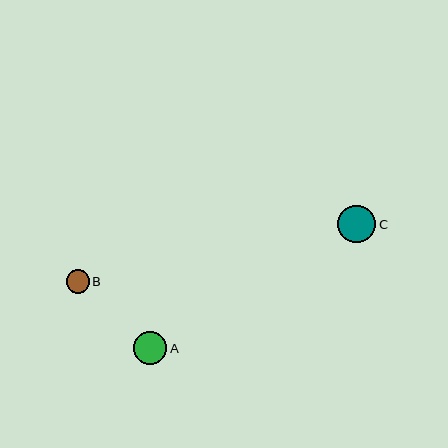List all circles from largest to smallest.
From largest to smallest: C, A, B.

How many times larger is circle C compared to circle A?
Circle C is approximately 1.1 times the size of circle A.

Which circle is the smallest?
Circle B is the smallest with a size of approximately 23 pixels.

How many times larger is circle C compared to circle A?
Circle C is approximately 1.1 times the size of circle A.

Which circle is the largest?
Circle C is the largest with a size of approximately 38 pixels.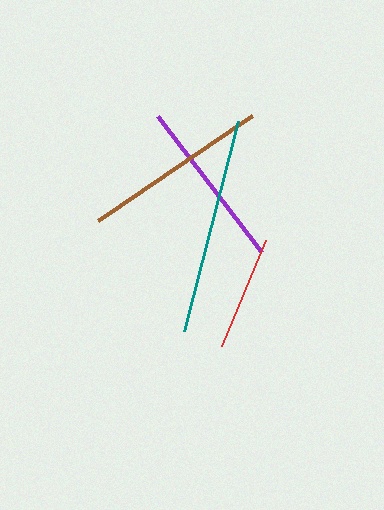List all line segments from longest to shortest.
From longest to shortest: teal, brown, purple, red.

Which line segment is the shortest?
The red line is the shortest at approximately 114 pixels.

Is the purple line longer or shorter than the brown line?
The brown line is longer than the purple line.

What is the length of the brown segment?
The brown segment is approximately 187 pixels long.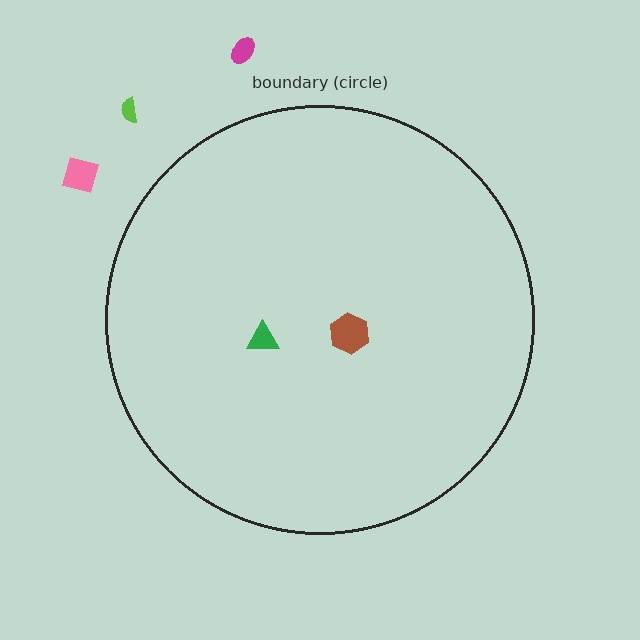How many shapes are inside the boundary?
2 inside, 3 outside.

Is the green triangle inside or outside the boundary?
Inside.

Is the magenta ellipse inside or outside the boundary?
Outside.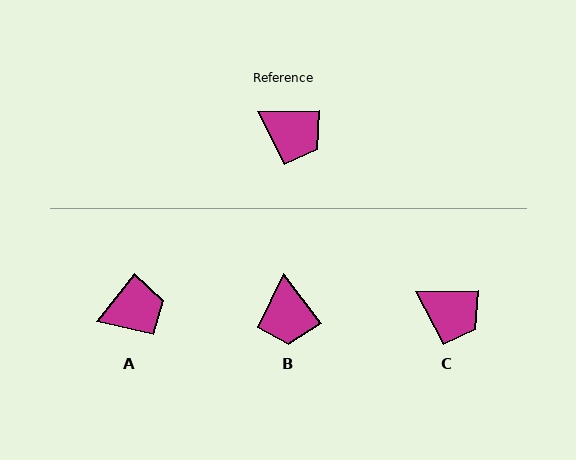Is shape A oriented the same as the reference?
No, it is off by about 50 degrees.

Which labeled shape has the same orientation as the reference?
C.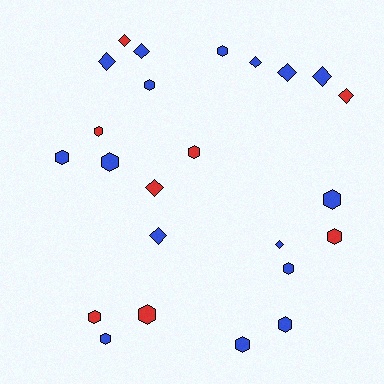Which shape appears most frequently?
Hexagon, with 14 objects.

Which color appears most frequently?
Blue, with 16 objects.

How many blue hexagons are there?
There are 9 blue hexagons.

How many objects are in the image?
There are 24 objects.